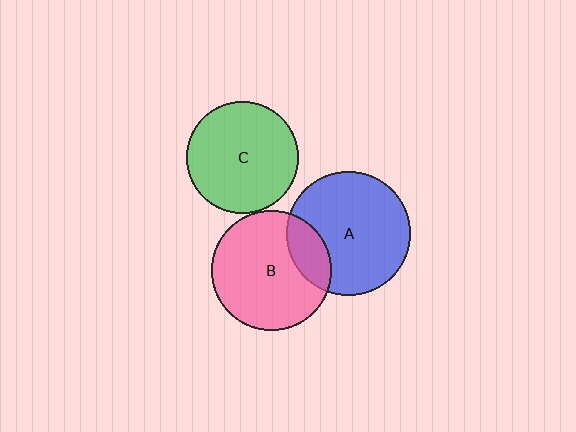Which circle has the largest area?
Circle A (blue).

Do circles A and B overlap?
Yes.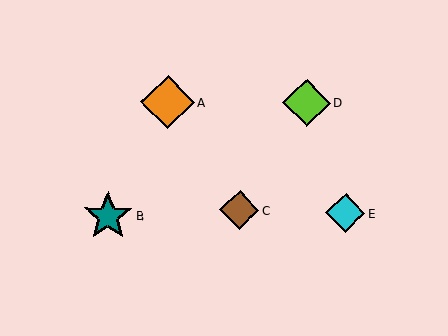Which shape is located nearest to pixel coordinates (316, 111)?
The lime diamond (labeled D) at (307, 103) is nearest to that location.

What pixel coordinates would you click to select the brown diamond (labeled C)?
Click at (240, 210) to select the brown diamond C.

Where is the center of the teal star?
The center of the teal star is at (108, 216).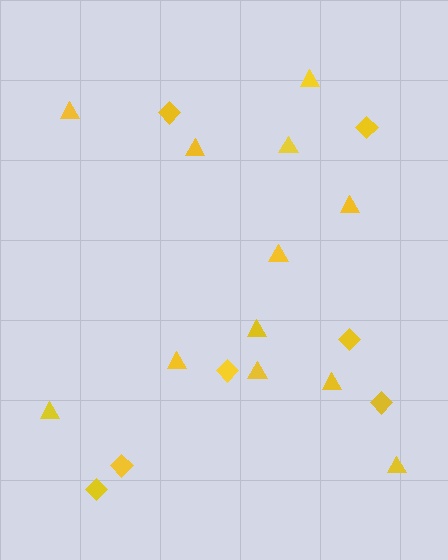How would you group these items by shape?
There are 2 groups: one group of triangles (12) and one group of diamonds (7).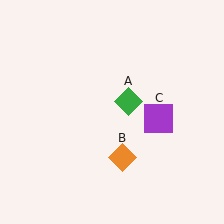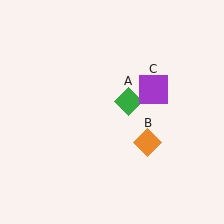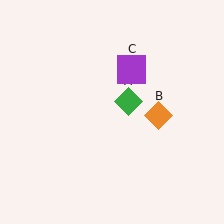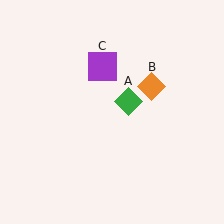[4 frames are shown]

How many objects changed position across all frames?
2 objects changed position: orange diamond (object B), purple square (object C).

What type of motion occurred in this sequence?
The orange diamond (object B), purple square (object C) rotated counterclockwise around the center of the scene.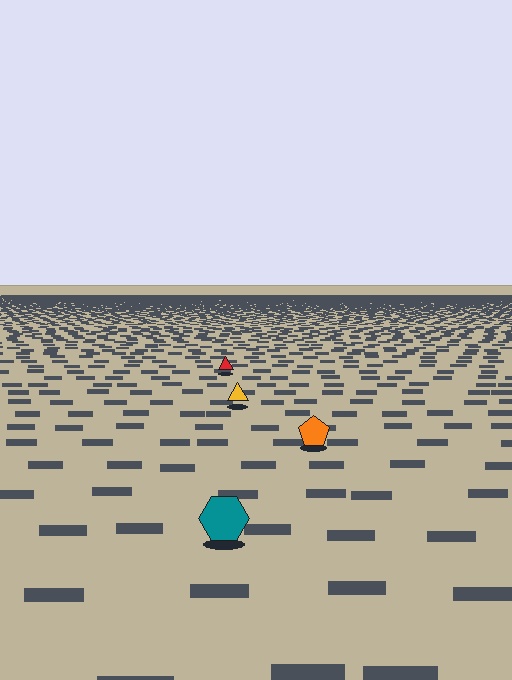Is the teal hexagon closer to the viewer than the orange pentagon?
Yes. The teal hexagon is closer — you can tell from the texture gradient: the ground texture is coarser near it.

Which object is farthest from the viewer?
The red triangle is farthest from the viewer. It appears smaller and the ground texture around it is denser.